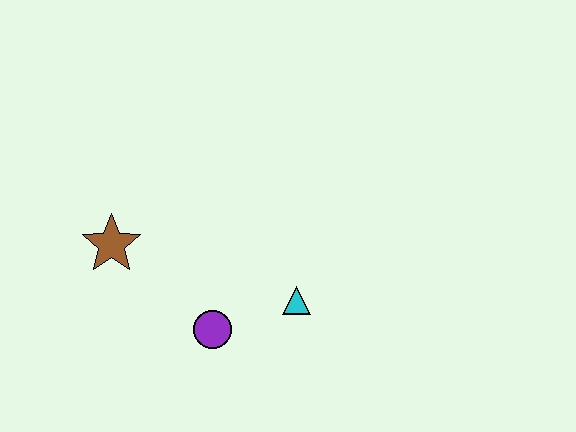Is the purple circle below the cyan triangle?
Yes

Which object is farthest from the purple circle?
The brown star is farthest from the purple circle.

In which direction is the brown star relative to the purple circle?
The brown star is to the left of the purple circle.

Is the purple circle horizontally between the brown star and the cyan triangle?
Yes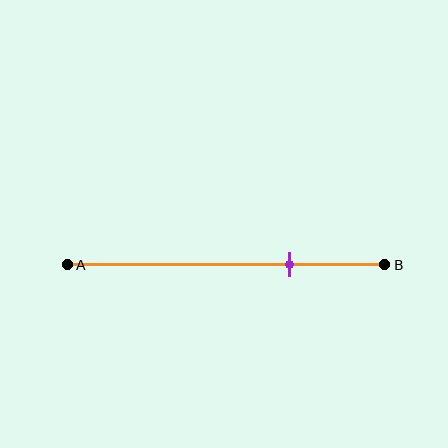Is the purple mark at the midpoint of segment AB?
No, the mark is at about 70% from A, not at the 50% midpoint.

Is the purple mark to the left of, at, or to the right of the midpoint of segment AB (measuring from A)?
The purple mark is to the right of the midpoint of segment AB.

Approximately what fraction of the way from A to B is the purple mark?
The purple mark is approximately 70% of the way from A to B.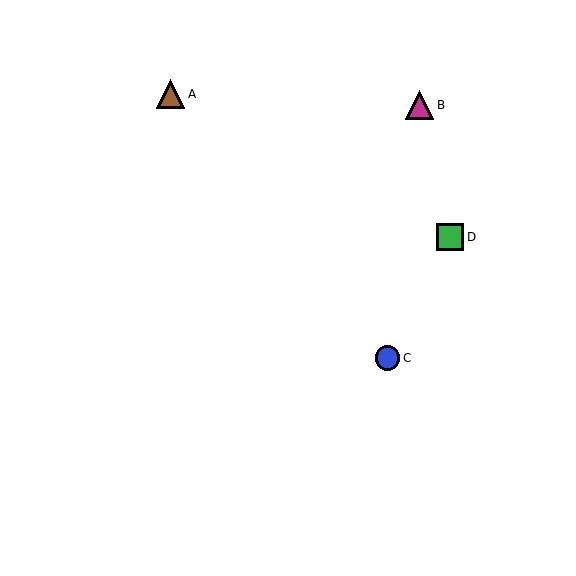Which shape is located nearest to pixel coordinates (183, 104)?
The brown triangle (labeled A) at (170, 94) is nearest to that location.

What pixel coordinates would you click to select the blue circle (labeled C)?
Click at (388, 358) to select the blue circle C.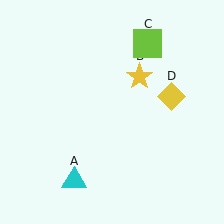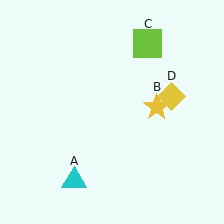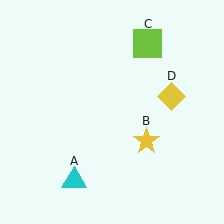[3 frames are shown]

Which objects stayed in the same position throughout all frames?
Cyan triangle (object A) and lime square (object C) and yellow diamond (object D) remained stationary.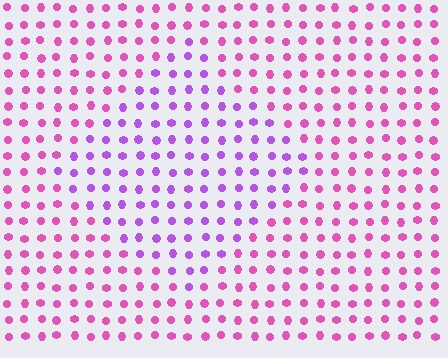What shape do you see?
I see a diamond.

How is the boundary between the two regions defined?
The boundary is defined purely by a slight shift in hue (about 36 degrees). Spacing, size, and orientation are identical on both sides.